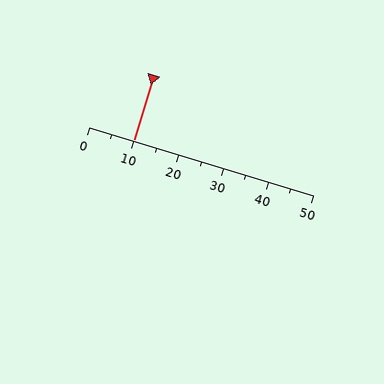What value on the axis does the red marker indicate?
The marker indicates approximately 10.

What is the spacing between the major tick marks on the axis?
The major ticks are spaced 10 apart.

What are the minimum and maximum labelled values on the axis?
The axis runs from 0 to 50.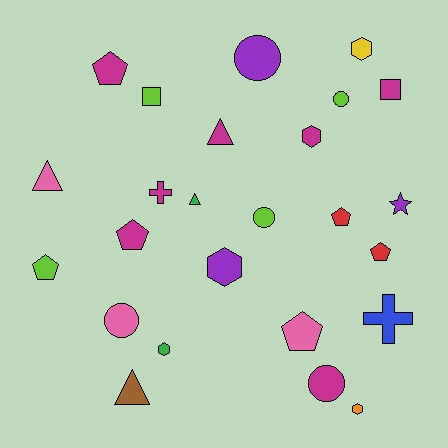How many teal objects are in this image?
There are no teal objects.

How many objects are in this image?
There are 25 objects.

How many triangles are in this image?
There are 4 triangles.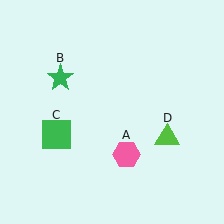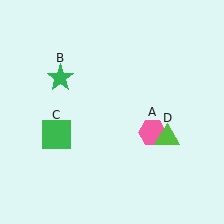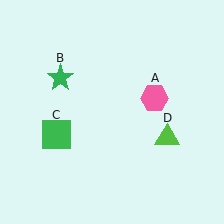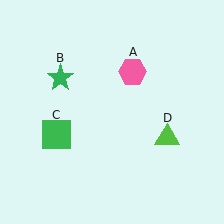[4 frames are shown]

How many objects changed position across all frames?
1 object changed position: pink hexagon (object A).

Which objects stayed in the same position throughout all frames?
Green star (object B) and green square (object C) and lime triangle (object D) remained stationary.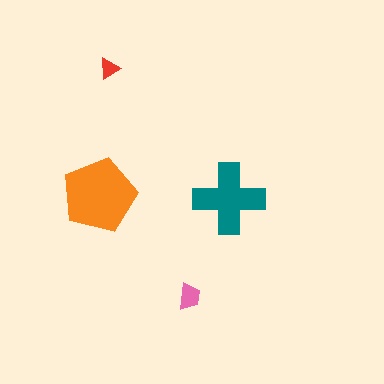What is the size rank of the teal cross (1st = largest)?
2nd.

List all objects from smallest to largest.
The red triangle, the pink trapezoid, the teal cross, the orange pentagon.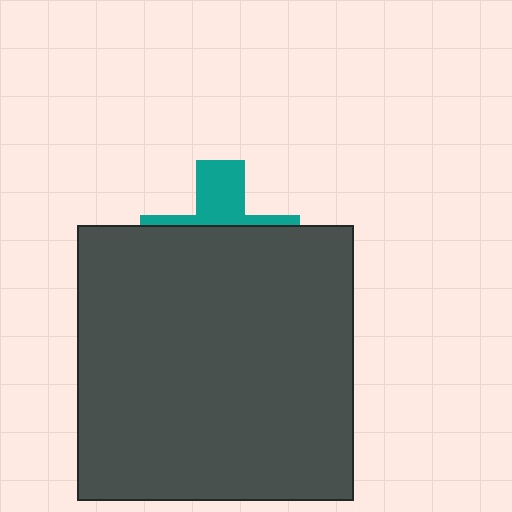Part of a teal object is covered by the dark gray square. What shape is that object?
It is a cross.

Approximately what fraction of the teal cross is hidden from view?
Roughly 67% of the teal cross is hidden behind the dark gray square.